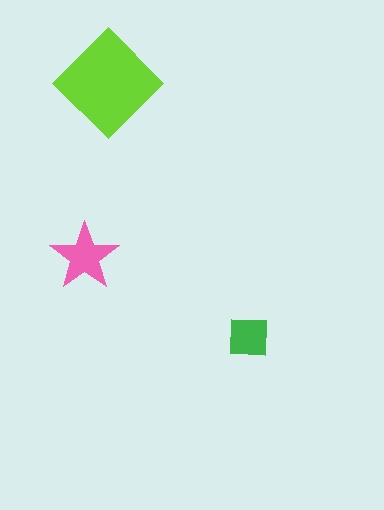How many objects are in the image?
There are 3 objects in the image.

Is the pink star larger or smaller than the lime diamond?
Smaller.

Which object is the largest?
The lime diamond.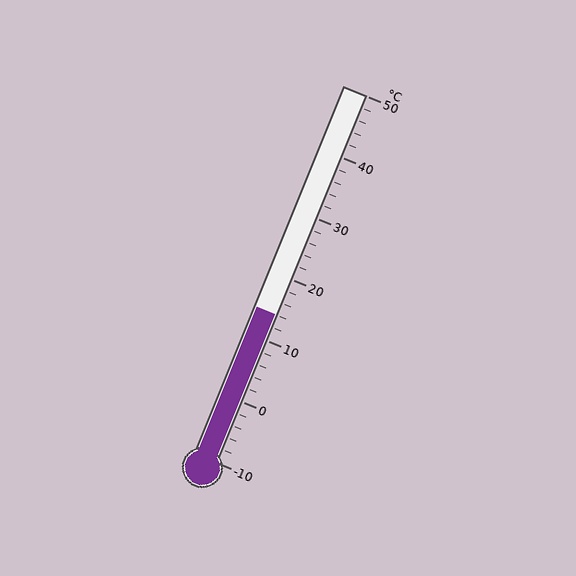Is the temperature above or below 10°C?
The temperature is above 10°C.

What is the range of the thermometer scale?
The thermometer scale ranges from -10°C to 50°C.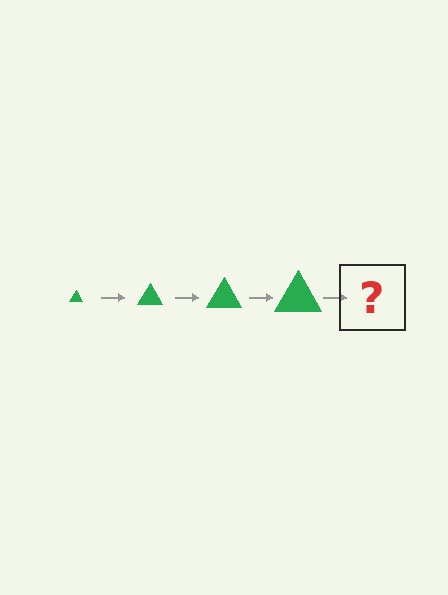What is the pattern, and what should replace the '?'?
The pattern is that the triangle gets progressively larger each step. The '?' should be a green triangle, larger than the previous one.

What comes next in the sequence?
The next element should be a green triangle, larger than the previous one.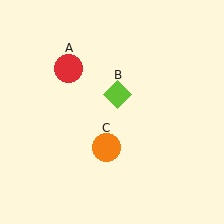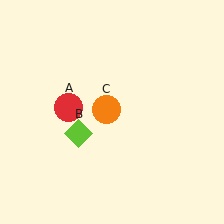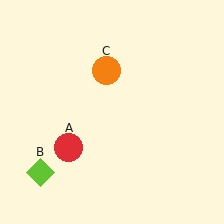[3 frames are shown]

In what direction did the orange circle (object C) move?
The orange circle (object C) moved up.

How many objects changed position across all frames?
3 objects changed position: red circle (object A), lime diamond (object B), orange circle (object C).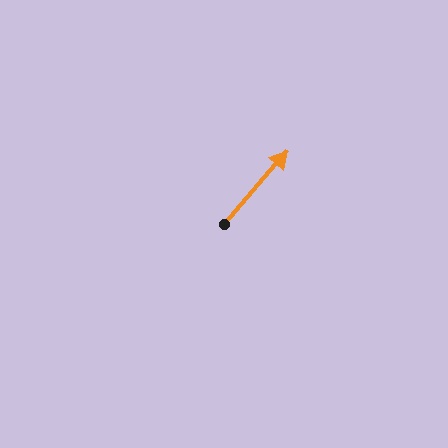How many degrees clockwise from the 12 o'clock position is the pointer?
Approximately 41 degrees.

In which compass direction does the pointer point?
Northeast.